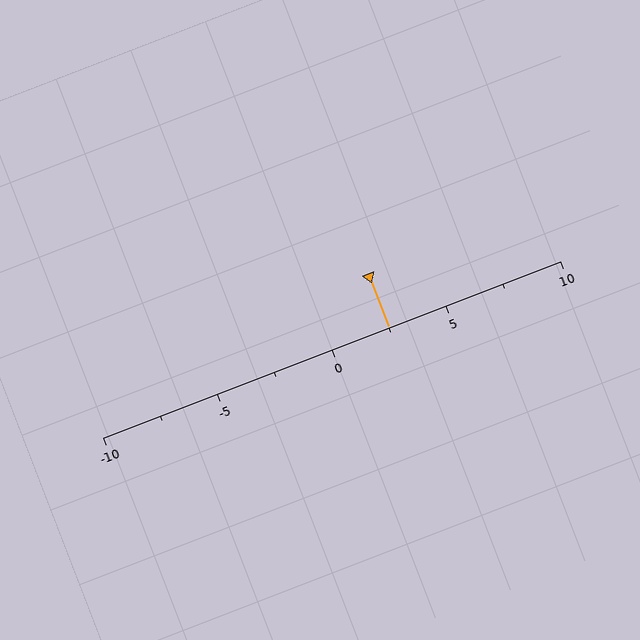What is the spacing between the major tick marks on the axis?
The major ticks are spaced 5 apart.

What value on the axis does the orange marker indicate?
The marker indicates approximately 2.5.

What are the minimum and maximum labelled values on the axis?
The axis runs from -10 to 10.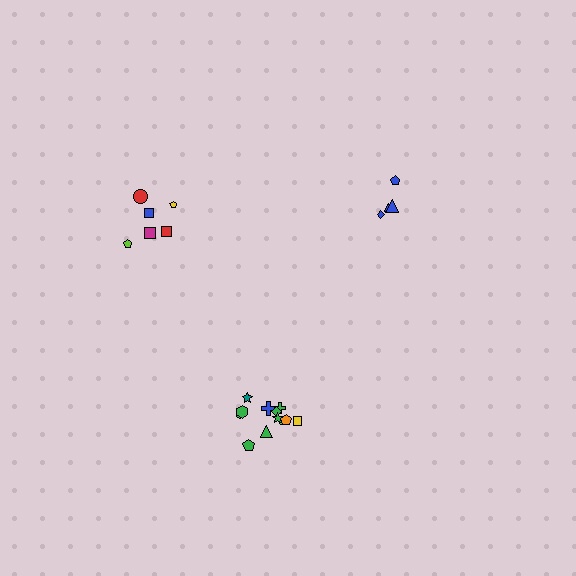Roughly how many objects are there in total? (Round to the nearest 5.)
Roughly 20 objects in total.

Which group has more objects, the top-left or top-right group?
The top-left group.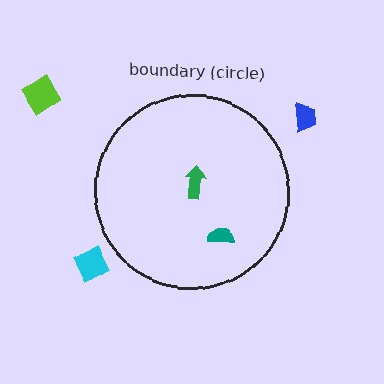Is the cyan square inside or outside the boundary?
Outside.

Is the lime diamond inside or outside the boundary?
Outside.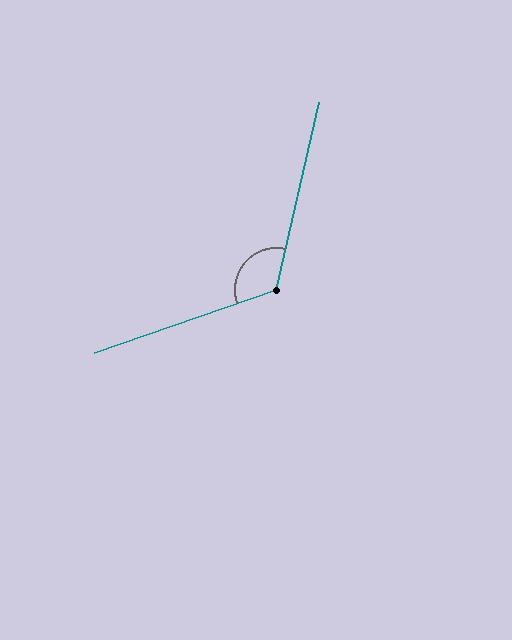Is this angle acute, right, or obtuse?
It is obtuse.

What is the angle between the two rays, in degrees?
Approximately 122 degrees.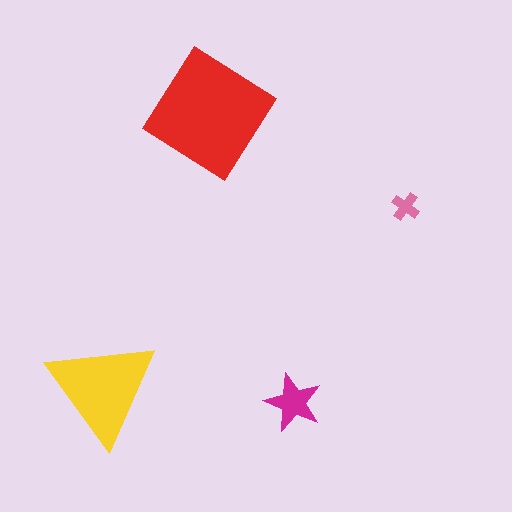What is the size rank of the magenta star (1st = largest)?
3rd.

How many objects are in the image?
There are 4 objects in the image.